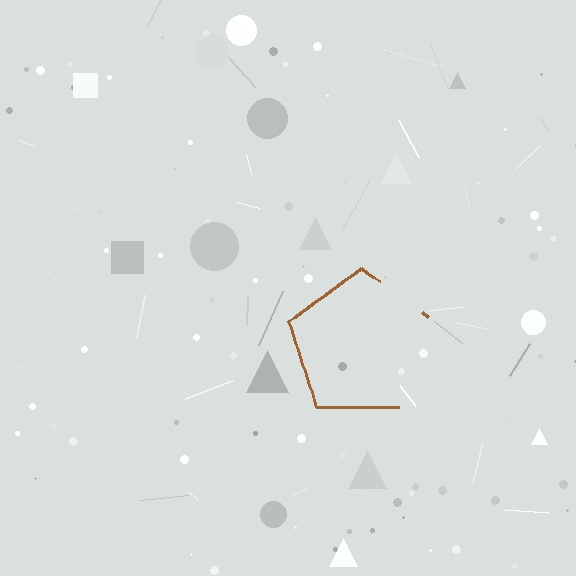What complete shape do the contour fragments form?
The contour fragments form a pentagon.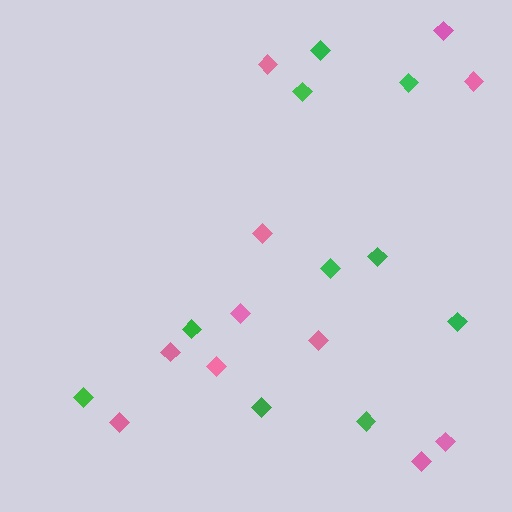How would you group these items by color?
There are 2 groups: one group of pink diamonds (11) and one group of green diamonds (10).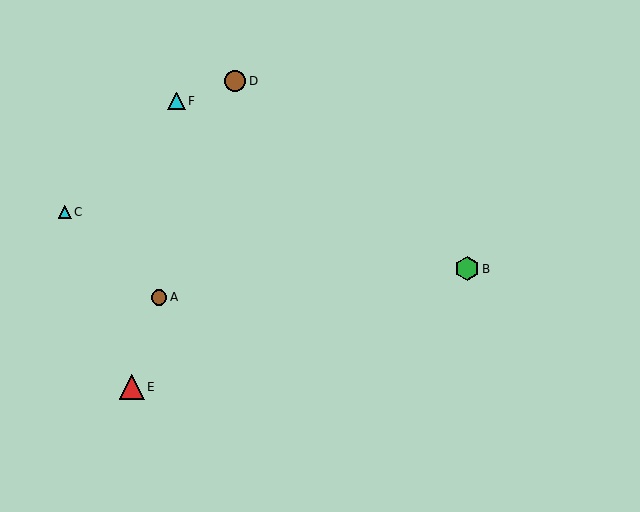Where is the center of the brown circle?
The center of the brown circle is at (159, 297).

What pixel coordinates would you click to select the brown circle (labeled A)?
Click at (159, 297) to select the brown circle A.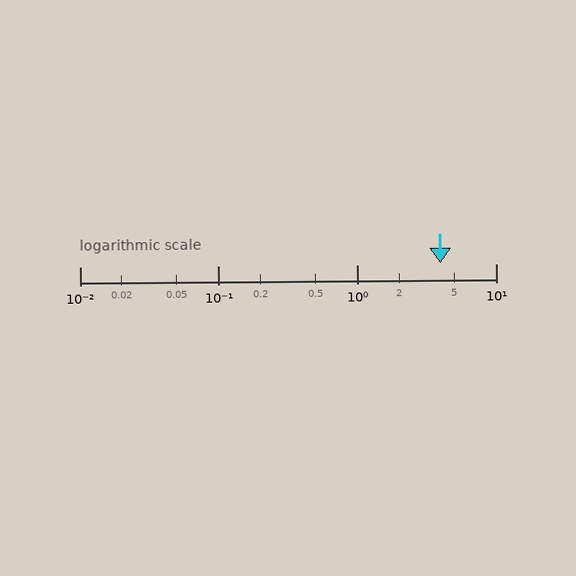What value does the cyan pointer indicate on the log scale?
The pointer indicates approximately 4.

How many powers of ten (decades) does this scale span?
The scale spans 3 decades, from 0.01 to 10.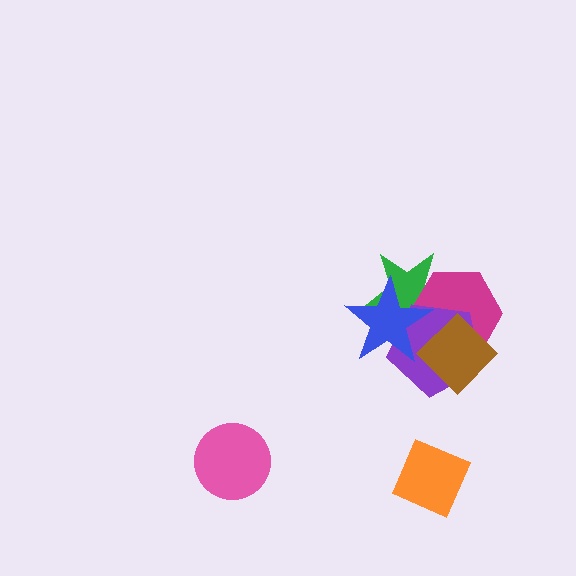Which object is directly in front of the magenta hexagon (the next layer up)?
The purple pentagon is directly in front of the magenta hexagon.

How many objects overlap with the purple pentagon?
4 objects overlap with the purple pentagon.